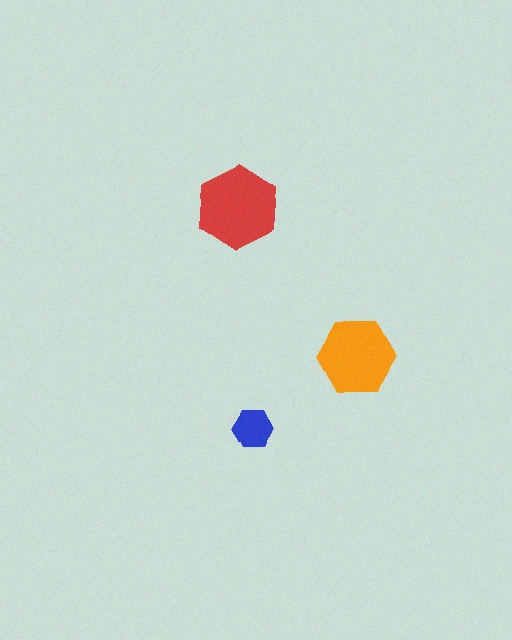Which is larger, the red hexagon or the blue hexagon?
The red one.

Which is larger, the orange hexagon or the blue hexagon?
The orange one.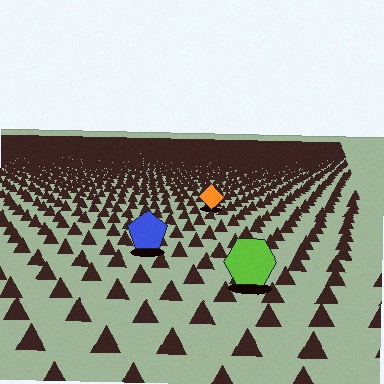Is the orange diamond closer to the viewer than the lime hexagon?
No. The lime hexagon is closer — you can tell from the texture gradient: the ground texture is coarser near it.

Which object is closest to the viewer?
The lime hexagon is closest. The texture marks near it are larger and more spread out.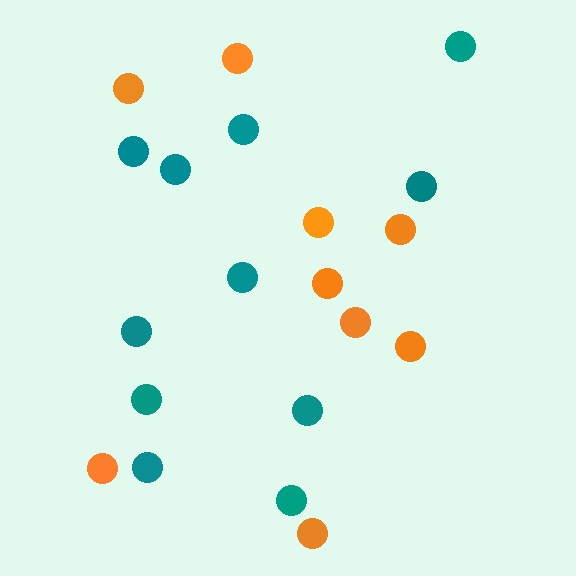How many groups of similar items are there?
There are 2 groups: one group of teal circles (11) and one group of orange circles (9).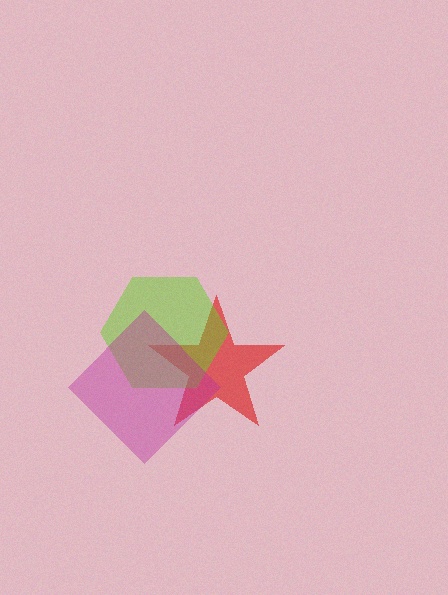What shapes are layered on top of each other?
The layered shapes are: a red star, a lime hexagon, a magenta diamond.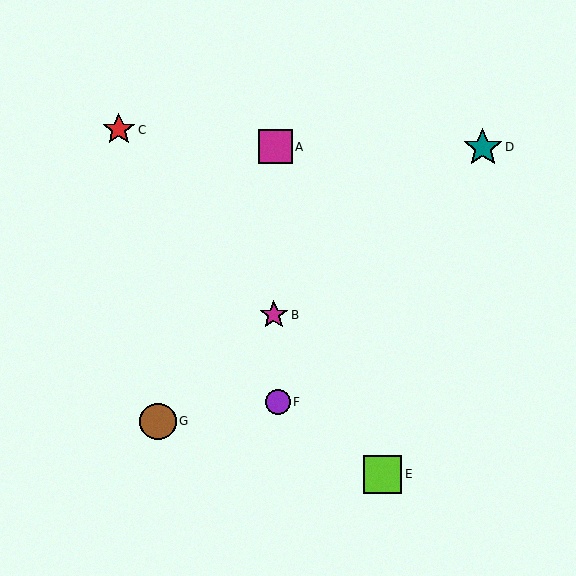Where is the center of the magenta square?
The center of the magenta square is at (276, 147).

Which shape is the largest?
The teal star (labeled D) is the largest.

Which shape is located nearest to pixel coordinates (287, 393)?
The purple circle (labeled F) at (278, 402) is nearest to that location.